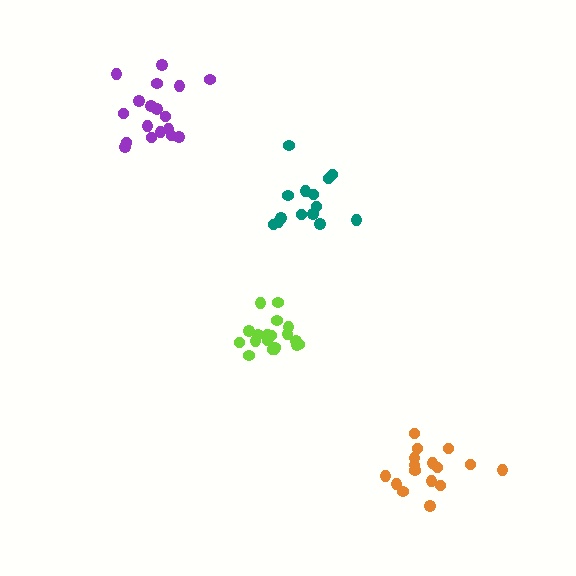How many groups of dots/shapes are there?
There are 4 groups.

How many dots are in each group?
Group 1: 16 dots, Group 2: 14 dots, Group 3: 19 dots, Group 4: 18 dots (67 total).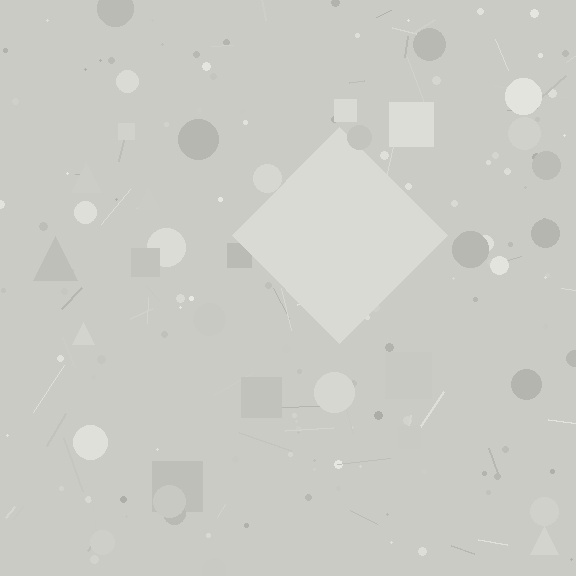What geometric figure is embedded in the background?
A diamond is embedded in the background.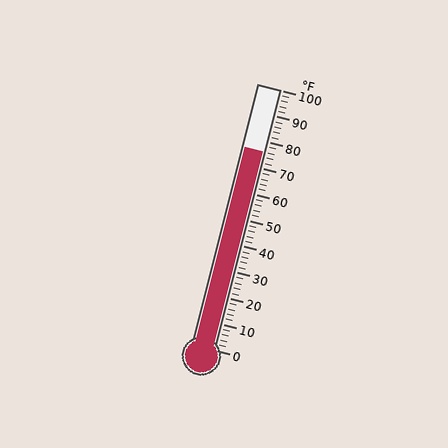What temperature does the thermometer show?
The thermometer shows approximately 76°F.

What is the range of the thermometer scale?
The thermometer scale ranges from 0°F to 100°F.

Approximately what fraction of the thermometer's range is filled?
The thermometer is filled to approximately 75% of its range.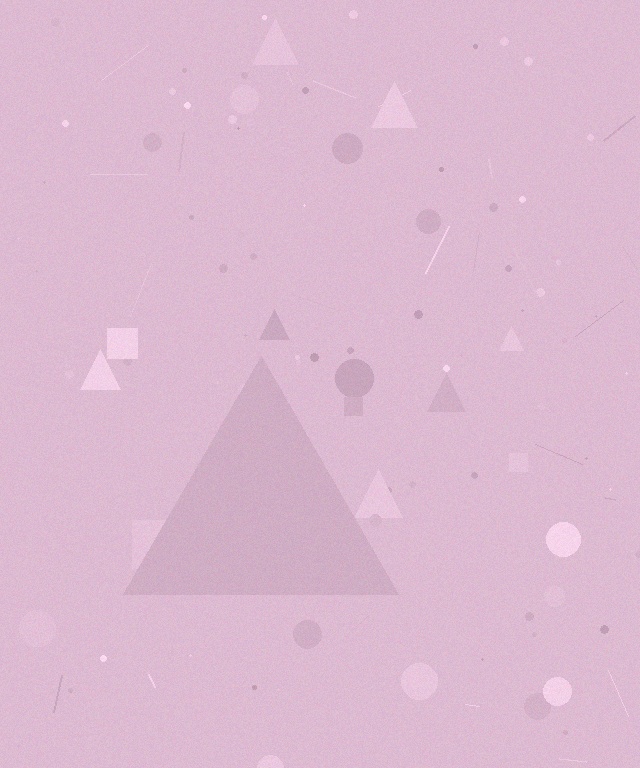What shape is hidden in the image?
A triangle is hidden in the image.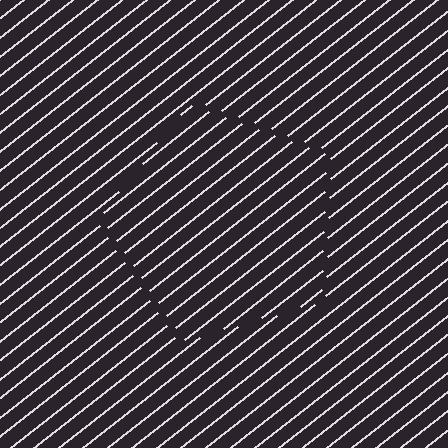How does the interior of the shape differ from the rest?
The interior of the shape contains the same grating, shifted by half a period — the contour is defined by the phase discontinuity where line-ends from the inner and outer gratings abut.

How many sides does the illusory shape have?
5 sides — the line-ends trace a pentagon.